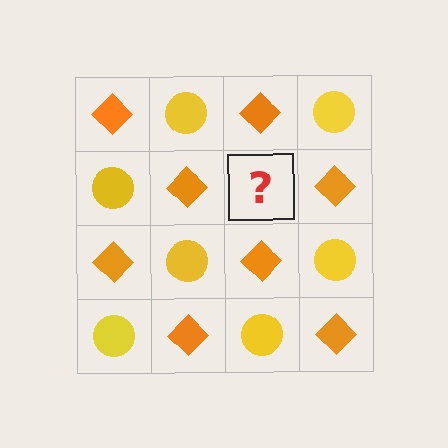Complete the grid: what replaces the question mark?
The question mark should be replaced with a yellow circle.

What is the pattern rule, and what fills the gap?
The rule is that it alternates orange diamond and yellow circle in a checkerboard pattern. The gap should be filled with a yellow circle.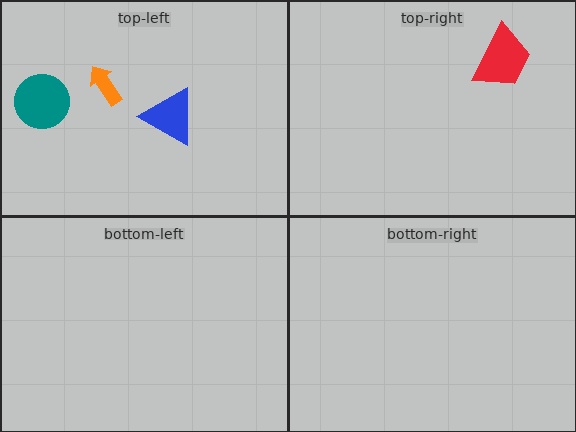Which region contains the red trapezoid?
The top-right region.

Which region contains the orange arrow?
The top-left region.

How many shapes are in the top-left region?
3.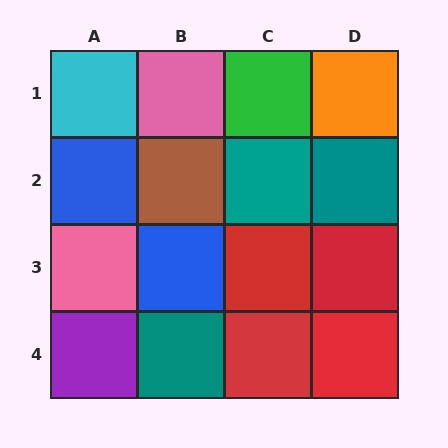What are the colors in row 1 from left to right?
Cyan, pink, green, orange.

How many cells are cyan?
1 cell is cyan.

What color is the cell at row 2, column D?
Teal.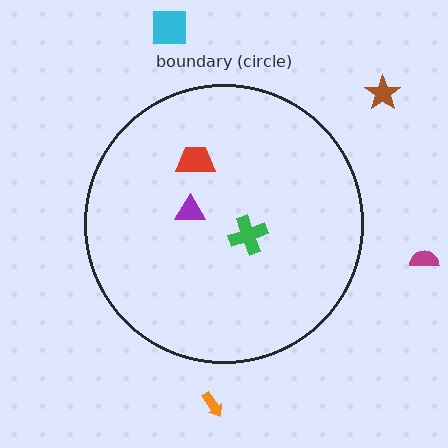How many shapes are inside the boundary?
3 inside, 4 outside.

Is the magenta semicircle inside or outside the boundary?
Outside.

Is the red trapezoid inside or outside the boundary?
Inside.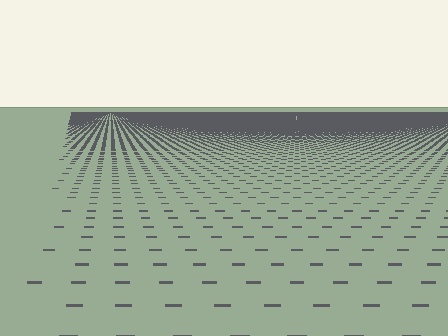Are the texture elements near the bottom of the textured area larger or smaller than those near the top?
Larger. Near the bottom, elements are closer to the viewer and appear at a bigger on-screen size.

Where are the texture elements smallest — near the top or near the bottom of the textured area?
Near the top.